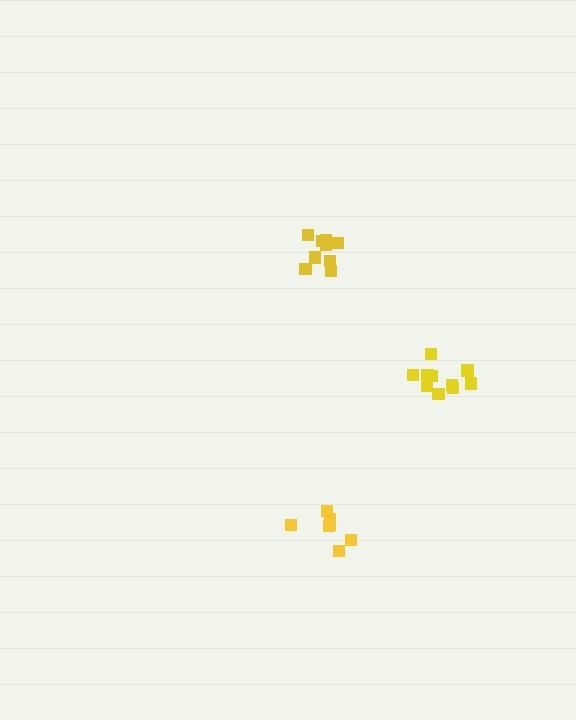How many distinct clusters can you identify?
There are 3 distinct clusters.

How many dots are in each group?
Group 1: 7 dots, Group 2: 10 dots, Group 3: 9 dots (26 total).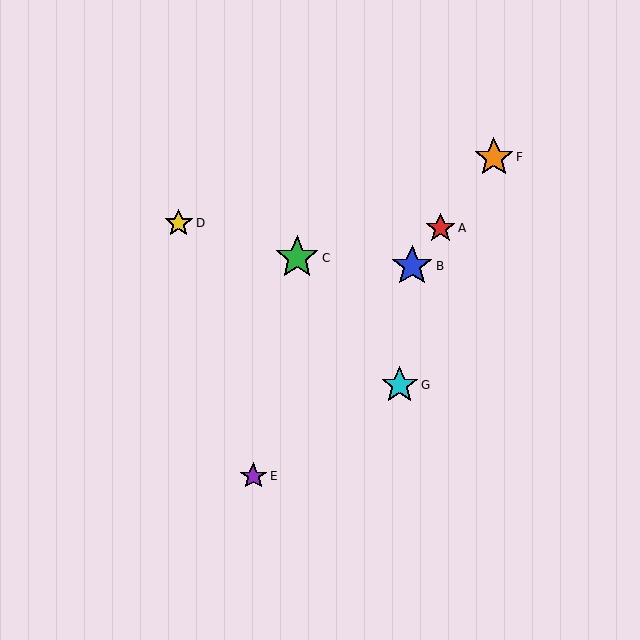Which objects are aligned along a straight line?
Objects A, B, E, F are aligned along a straight line.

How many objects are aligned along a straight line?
4 objects (A, B, E, F) are aligned along a straight line.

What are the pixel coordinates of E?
Object E is at (253, 476).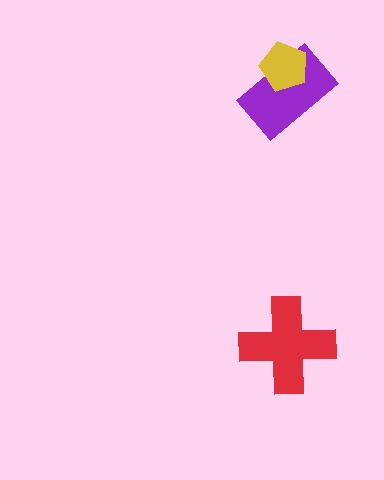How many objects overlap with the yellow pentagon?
1 object overlaps with the yellow pentagon.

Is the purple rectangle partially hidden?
Yes, it is partially covered by another shape.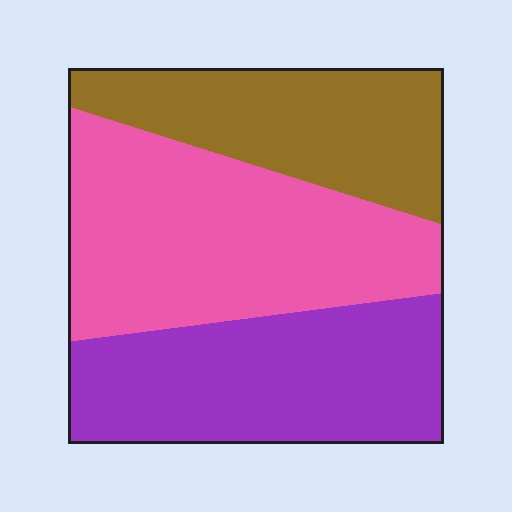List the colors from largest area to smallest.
From largest to smallest: pink, purple, brown.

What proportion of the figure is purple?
Purple covers 34% of the figure.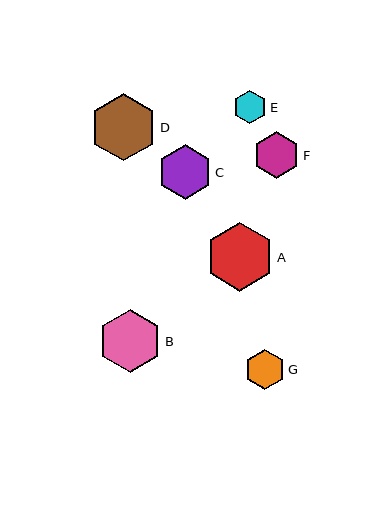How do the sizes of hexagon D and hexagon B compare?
Hexagon D and hexagon B are approximately the same size.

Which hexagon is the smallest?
Hexagon E is the smallest with a size of approximately 34 pixels.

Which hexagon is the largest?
Hexagon A is the largest with a size of approximately 69 pixels.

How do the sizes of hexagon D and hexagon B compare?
Hexagon D and hexagon B are approximately the same size.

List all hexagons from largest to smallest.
From largest to smallest: A, D, B, C, F, G, E.